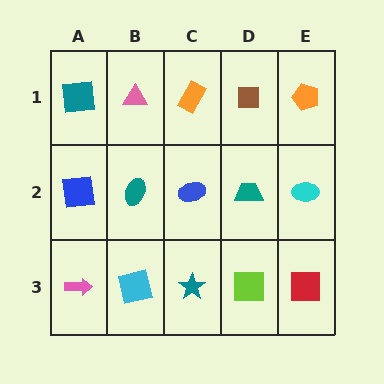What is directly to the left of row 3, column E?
A lime square.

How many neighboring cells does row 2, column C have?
4.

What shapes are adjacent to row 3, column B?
A teal ellipse (row 2, column B), a pink arrow (row 3, column A), a teal star (row 3, column C).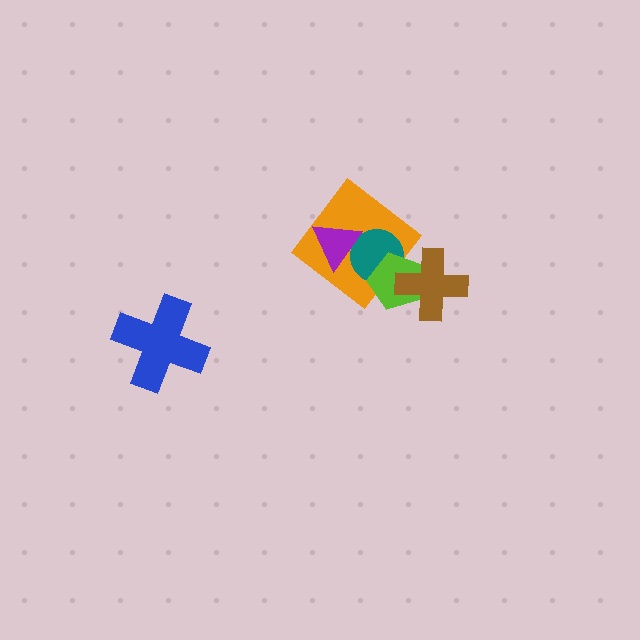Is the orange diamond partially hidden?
Yes, it is partially covered by another shape.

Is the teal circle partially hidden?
Yes, it is partially covered by another shape.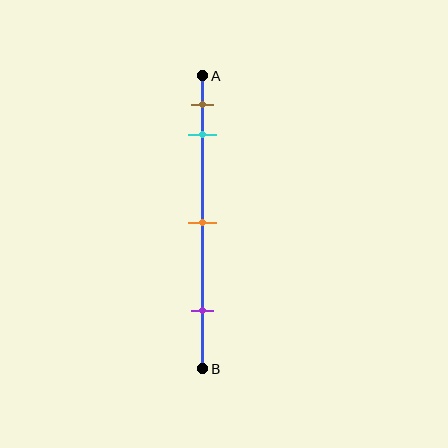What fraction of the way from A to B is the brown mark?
The brown mark is approximately 10% (0.1) of the way from A to B.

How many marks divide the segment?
There are 4 marks dividing the segment.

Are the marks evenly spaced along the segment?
No, the marks are not evenly spaced.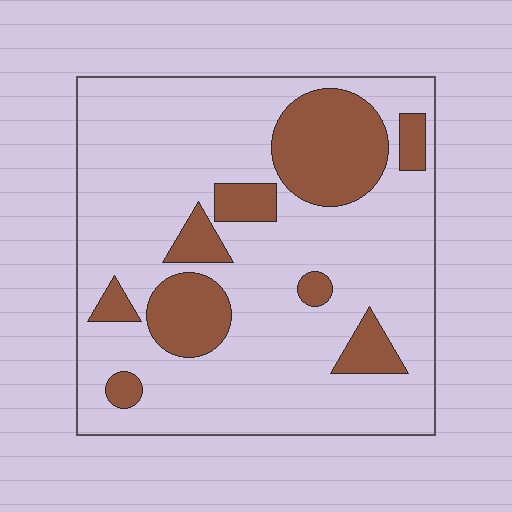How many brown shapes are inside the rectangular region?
9.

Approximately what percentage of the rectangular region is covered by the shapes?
Approximately 25%.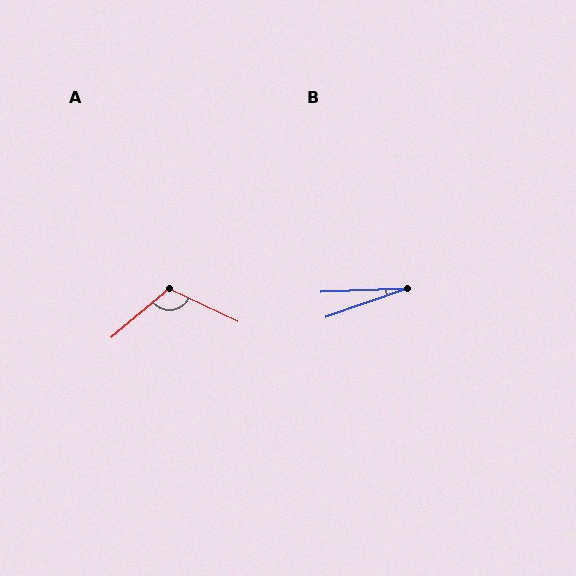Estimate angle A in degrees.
Approximately 114 degrees.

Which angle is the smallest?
B, at approximately 17 degrees.